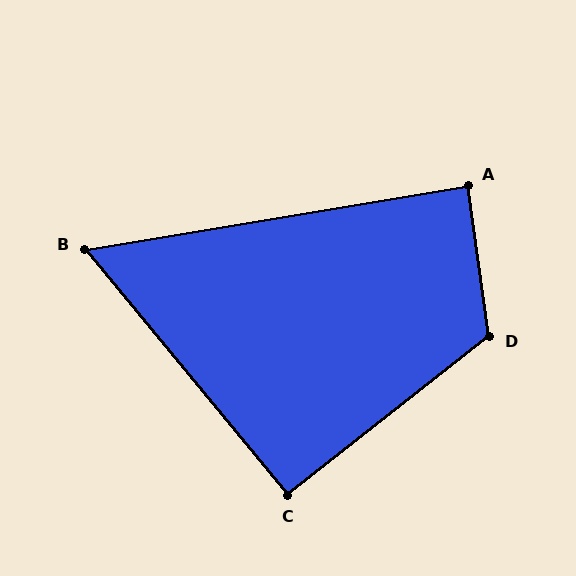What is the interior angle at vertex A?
Approximately 89 degrees (approximately right).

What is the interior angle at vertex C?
Approximately 91 degrees (approximately right).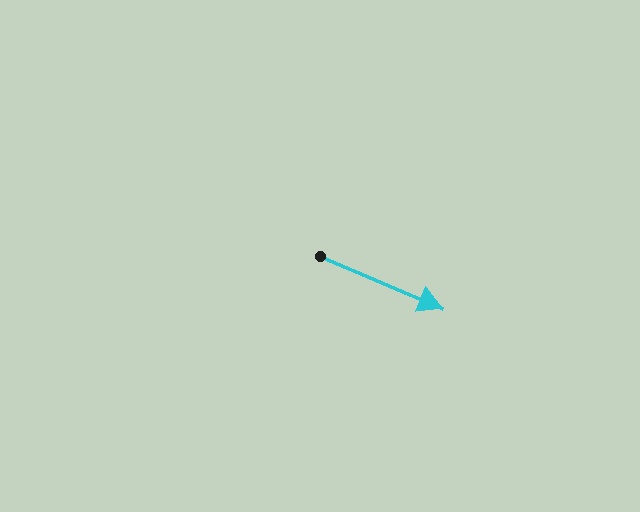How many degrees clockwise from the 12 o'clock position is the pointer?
Approximately 113 degrees.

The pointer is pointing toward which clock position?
Roughly 4 o'clock.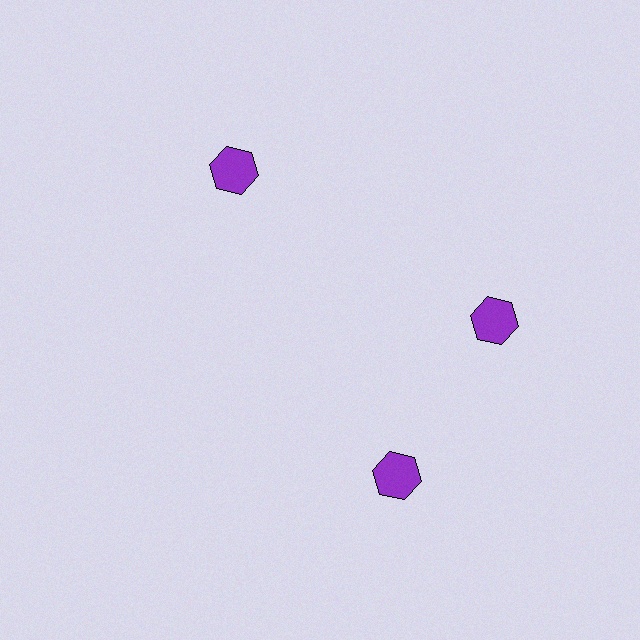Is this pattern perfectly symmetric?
No. The 3 purple hexagons are arranged in a ring, but one element near the 7 o'clock position is rotated out of alignment along the ring, breaking the 3-fold rotational symmetry.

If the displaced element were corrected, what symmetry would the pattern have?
It would have 3-fold rotational symmetry — the pattern would map onto itself every 120 degrees.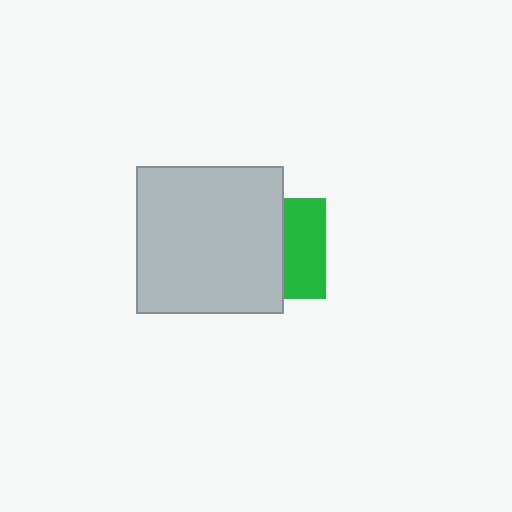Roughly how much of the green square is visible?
A small part of it is visible (roughly 42%).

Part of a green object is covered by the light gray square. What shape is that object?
It is a square.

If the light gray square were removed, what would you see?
You would see the complete green square.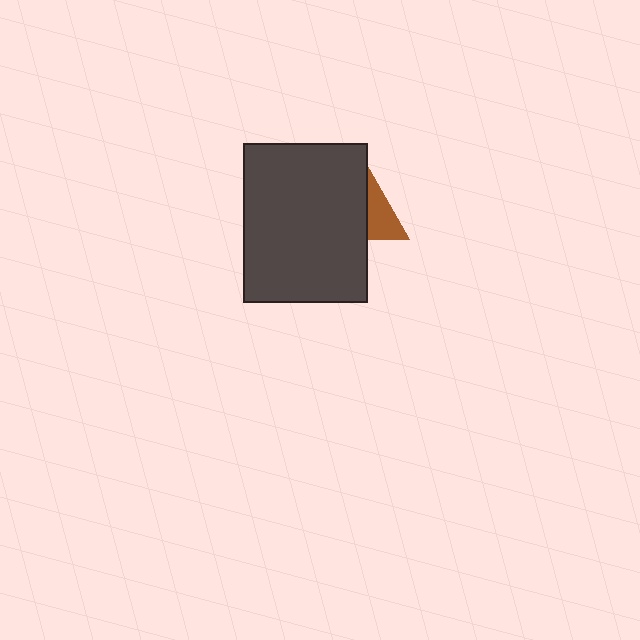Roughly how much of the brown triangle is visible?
A small part of it is visible (roughly 38%).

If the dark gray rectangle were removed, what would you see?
You would see the complete brown triangle.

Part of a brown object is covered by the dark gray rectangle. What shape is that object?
It is a triangle.